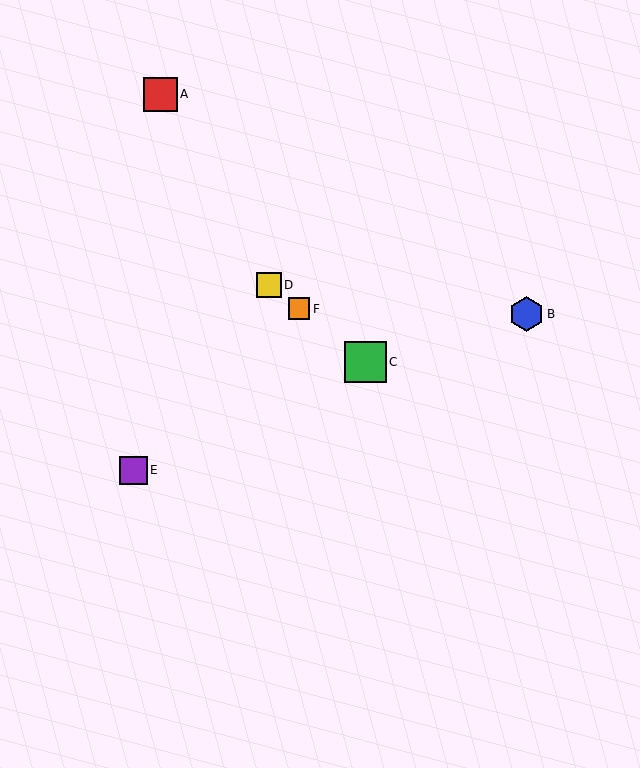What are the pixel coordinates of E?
Object E is at (133, 470).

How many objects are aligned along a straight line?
3 objects (C, D, F) are aligned along a straight line.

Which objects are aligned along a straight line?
Objects C, D, F are aligned along a straight line.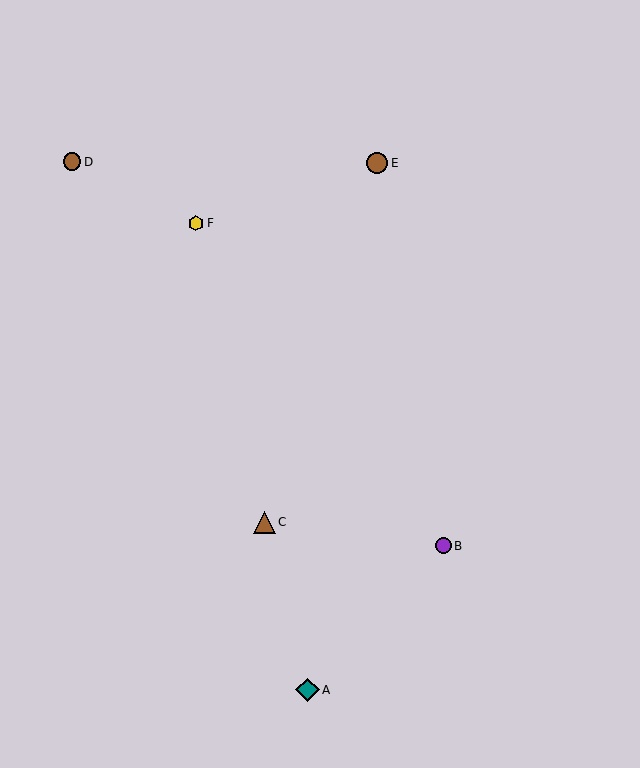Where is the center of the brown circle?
The center of the brown circle is at (377, 163).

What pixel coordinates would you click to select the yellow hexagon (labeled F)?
Click at (196, 223) to select the yellow hexagon F.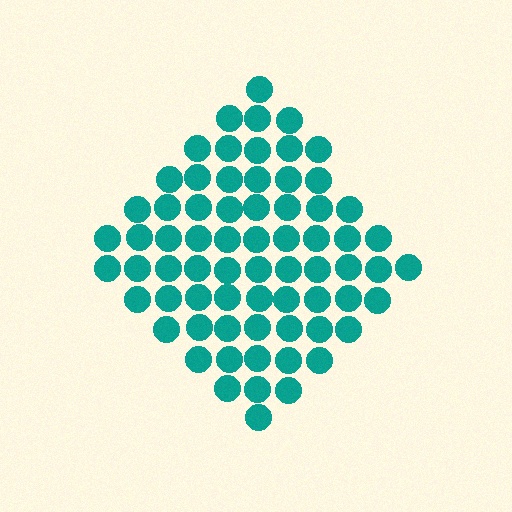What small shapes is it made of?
It is made of small circles.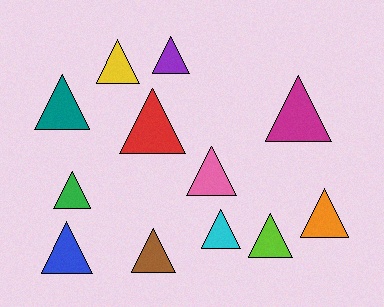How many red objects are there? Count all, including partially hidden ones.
There is 1 red object.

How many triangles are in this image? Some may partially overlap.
There are 12 triangles.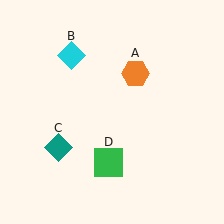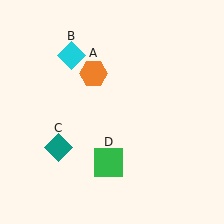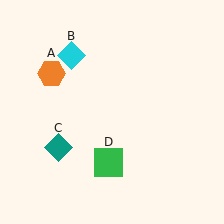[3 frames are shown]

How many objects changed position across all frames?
1 object changed position: orange hexagon (object A).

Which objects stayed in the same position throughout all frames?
Cyan diamond (object B) and teal diamond (object C) and green square (object D) remained stationary.